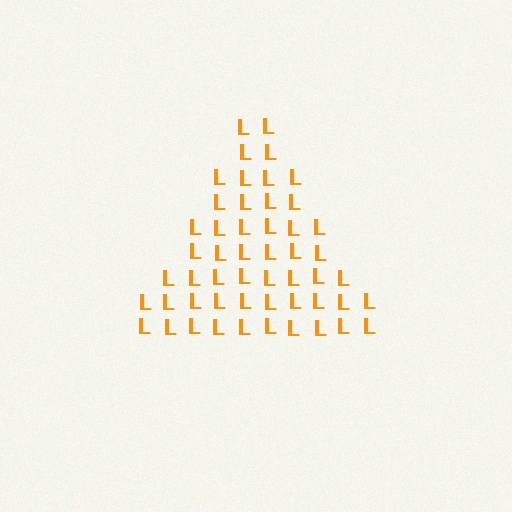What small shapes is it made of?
It is made of small letter L's.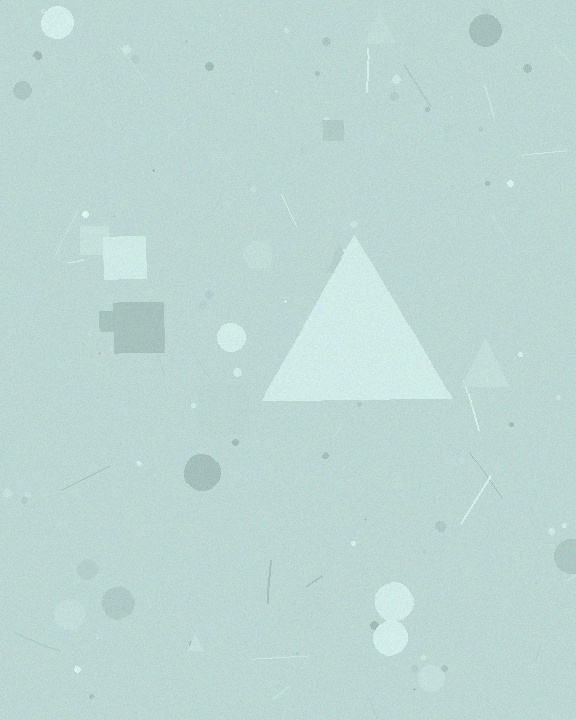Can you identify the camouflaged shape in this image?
The camouflaged shape is a triangle.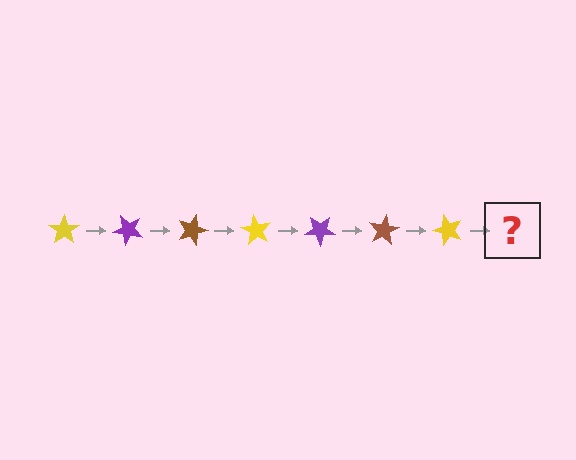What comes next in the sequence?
The next element should be a purple star, rotated 315 degrees from the start.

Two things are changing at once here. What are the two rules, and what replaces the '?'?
The two rules are that it rotates 45 degrees each step and the color cycles through yellow, purple, and brown. The '?' should be a purple star, rotated 315 degrees from the start.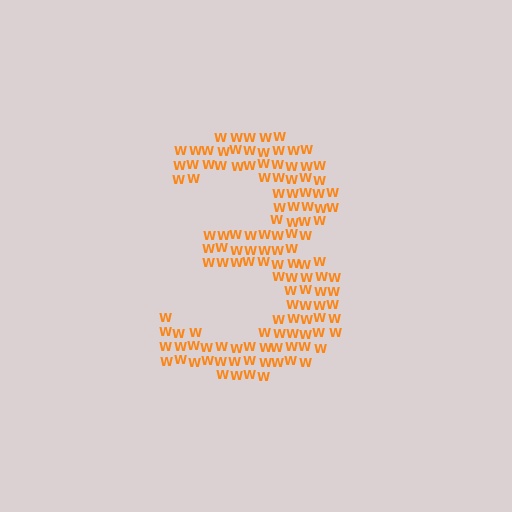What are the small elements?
The small elements are letter W's.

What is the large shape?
The large shape is the digit 3.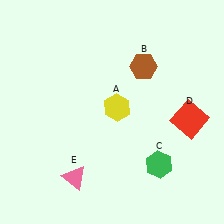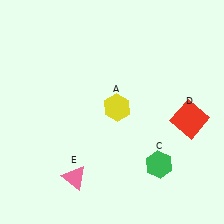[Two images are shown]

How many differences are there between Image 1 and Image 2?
There is 1 difference between the two images.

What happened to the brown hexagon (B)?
The brown hexagon (B) was removed in Image 2. It was in the top-right area of Image 1.